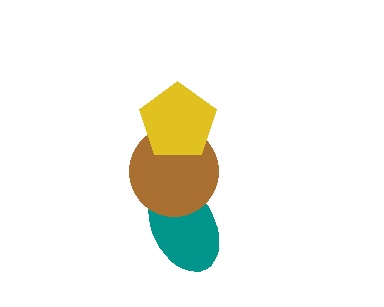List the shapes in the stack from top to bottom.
From top to bottom: the yellow pentagon, the brown circle, the teal ellipse.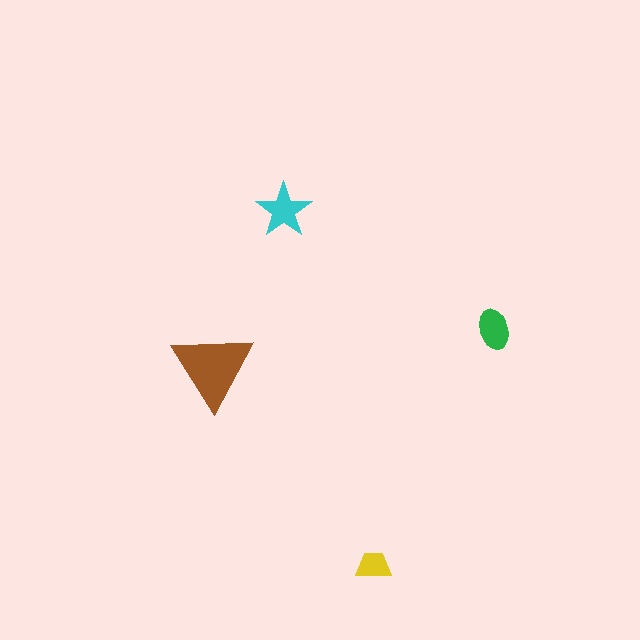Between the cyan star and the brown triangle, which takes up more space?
The brown triangle.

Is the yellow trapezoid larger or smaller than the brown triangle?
Smaller.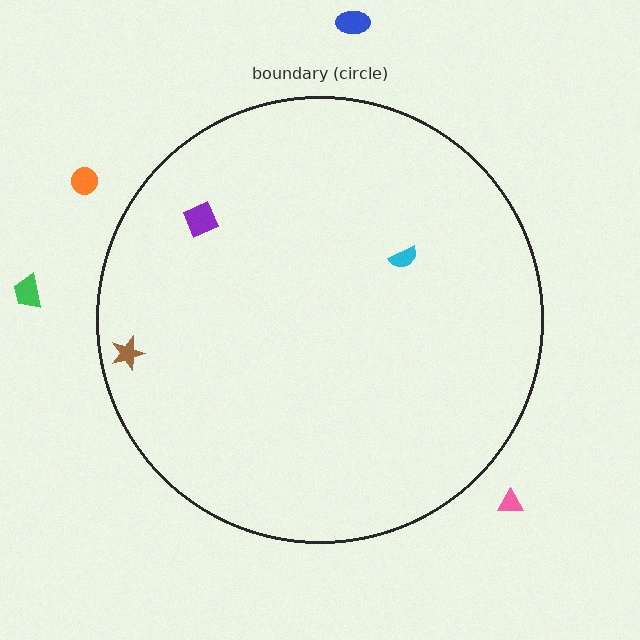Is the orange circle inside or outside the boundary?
Outside.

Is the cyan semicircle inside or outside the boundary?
Inside.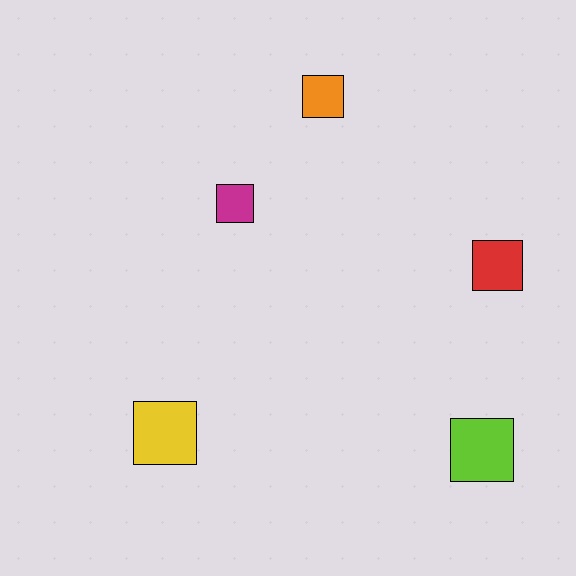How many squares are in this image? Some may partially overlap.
There are 5 squares.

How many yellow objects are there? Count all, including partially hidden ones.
There is 1 yellow object.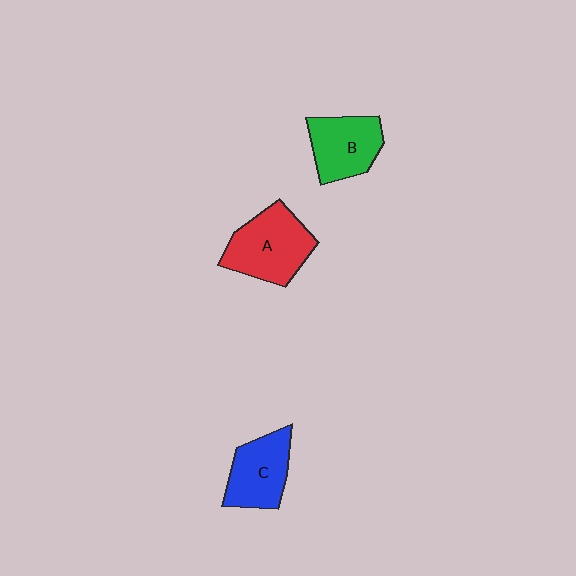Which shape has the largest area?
Shape A (red).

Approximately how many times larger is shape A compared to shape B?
Approximately 1.2 times.